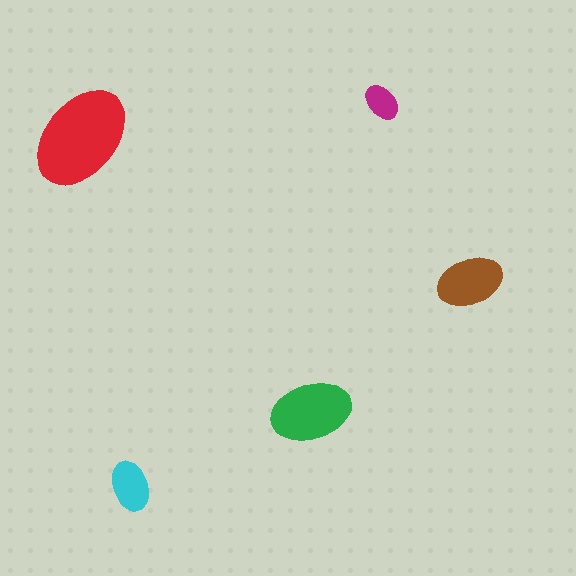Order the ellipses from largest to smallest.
the red one, the green one, the brown one, the cyan one, the magenta one.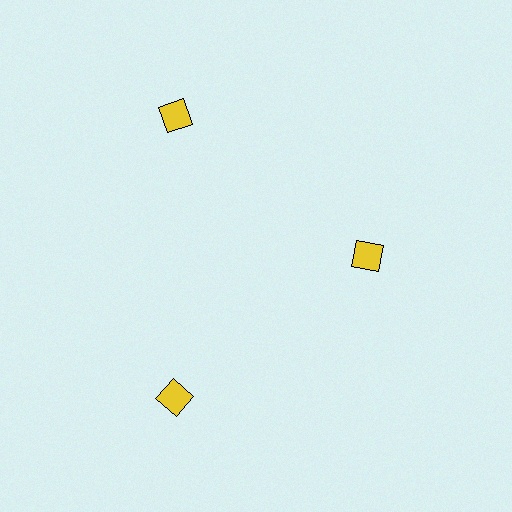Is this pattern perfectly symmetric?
No. The 3 yellow diamonds are arranged in a ring, but one element near the 3 o'clock position is pulled inward toward the center, breaking the 3-fold rotational symmetry.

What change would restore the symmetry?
The symmetry would be restored by moving it outward, back onto the ring so that all 3 diamonds sit at equal angles and equal distance from the center.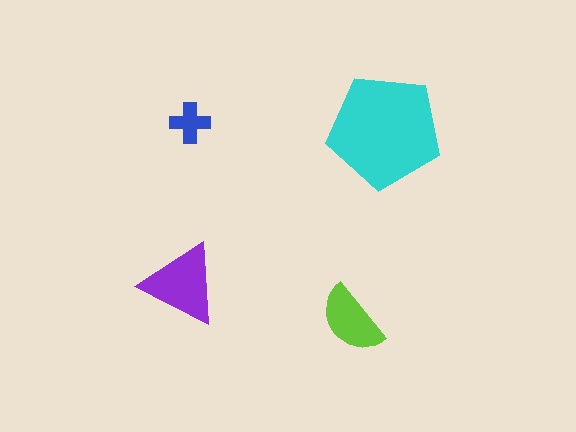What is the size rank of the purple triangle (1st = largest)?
2nd.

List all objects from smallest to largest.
The blue cross, the lime semicircle, the purple triangle, the cyan pentagon.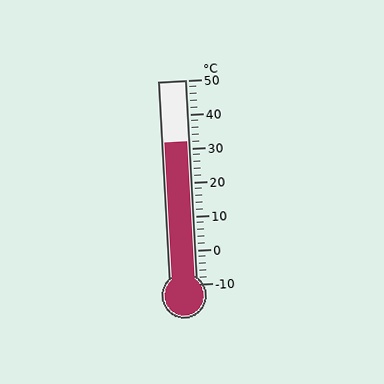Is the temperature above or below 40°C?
The temperature is below 40°C.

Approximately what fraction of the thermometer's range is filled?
The thermometer is filled to approximately 70% of its range.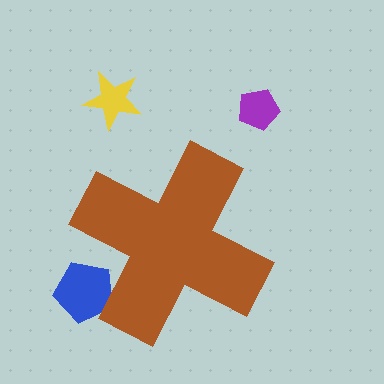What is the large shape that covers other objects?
A brown cross.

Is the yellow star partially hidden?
No, the yellow star is fully visible.